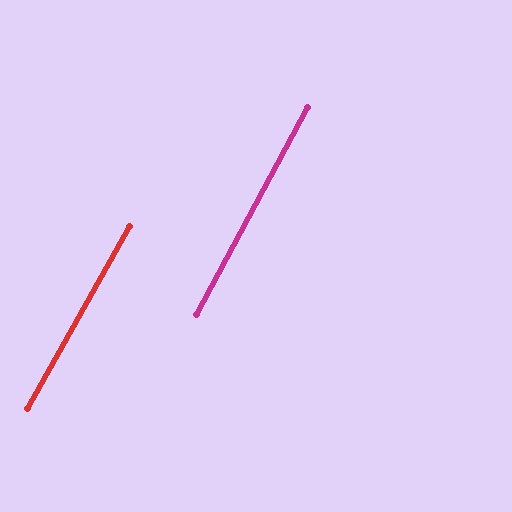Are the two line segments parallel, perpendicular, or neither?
Parallel — their directions differ by only 1.0°.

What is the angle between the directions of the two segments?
Approximately 1 degree.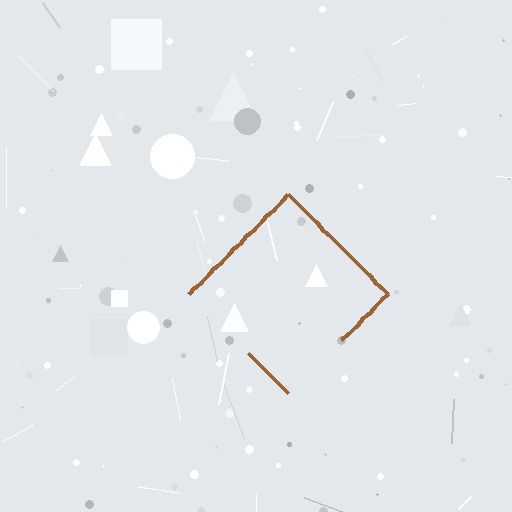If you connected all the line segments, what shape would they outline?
They would outline a diamond.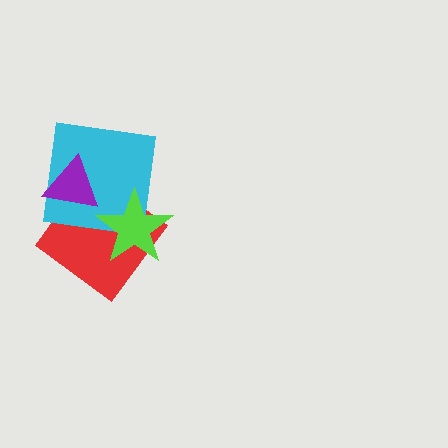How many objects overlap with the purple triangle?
2 objects overlap with the purple triangle.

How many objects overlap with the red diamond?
3 objects overlap with the red diamond.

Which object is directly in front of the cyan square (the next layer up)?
The purple triangle is directly in front of the cyan square.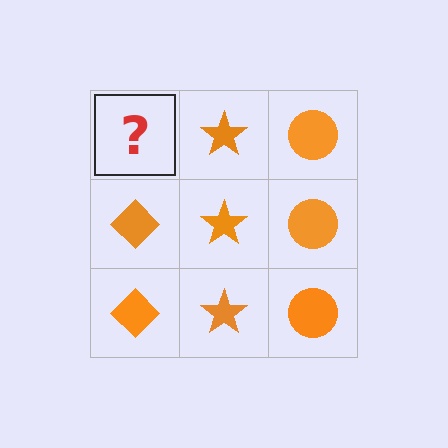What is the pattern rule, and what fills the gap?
The rule is that each column has a consistent shape. The gap should be filled with an orange diamond.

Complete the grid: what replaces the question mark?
The question mark should be replaced with an orange diamond.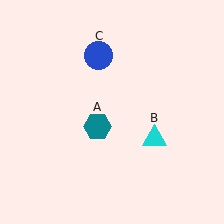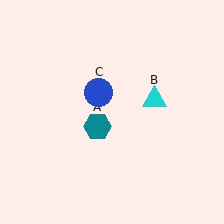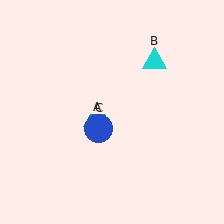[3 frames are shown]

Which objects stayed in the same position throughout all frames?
Teal hexagon (object A) remained stationary.